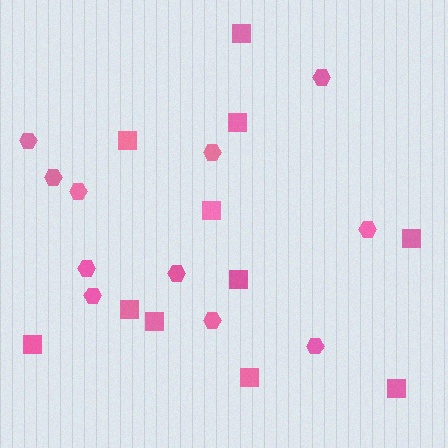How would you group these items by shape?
There are 2 groups: one group of hexagons (11) and one group of squares (11).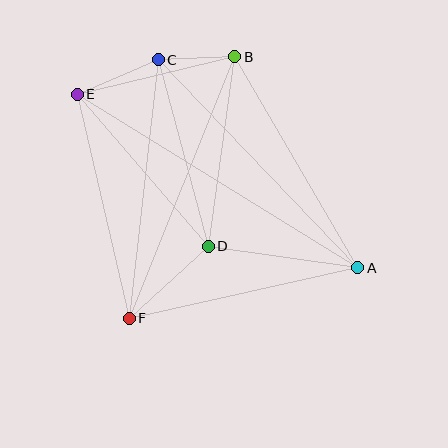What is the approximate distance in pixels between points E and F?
The distance between E and F is approximately 230 pixels.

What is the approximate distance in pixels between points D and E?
The distance between D and E is approximately 201 pixels.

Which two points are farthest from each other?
Points A and E are farthest from each other.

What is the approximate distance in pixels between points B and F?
The distance between B and F is approximately 282 pixels.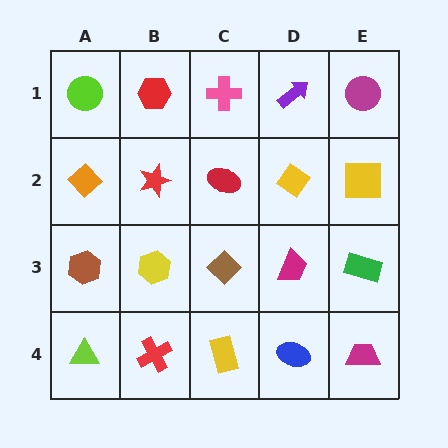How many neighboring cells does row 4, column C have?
3.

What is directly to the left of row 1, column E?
A purple arrow.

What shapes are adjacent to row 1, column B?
A red star (row 2, column B), a lime circle (row 1, column A), a pink cross (row 1, column C).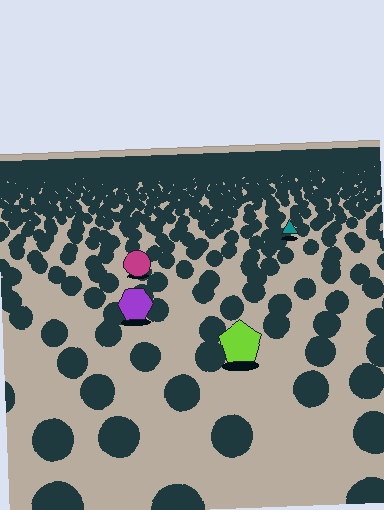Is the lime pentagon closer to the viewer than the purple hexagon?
Yes. The lime pentagon is closer — you can tell from the texture gradient: the ground texture is coarser near it.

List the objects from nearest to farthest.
From nearest to farthest: the lime pentagon, the purple hexagon, the magenta circle, the teal triangle.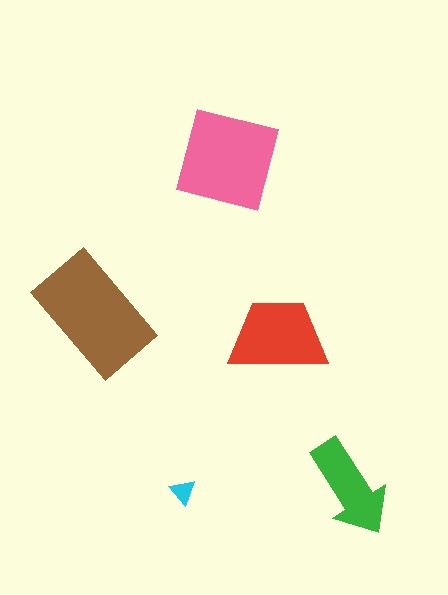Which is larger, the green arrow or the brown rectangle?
The brown rectangle.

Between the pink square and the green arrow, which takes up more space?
The pink square.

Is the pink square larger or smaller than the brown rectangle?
Smaller.